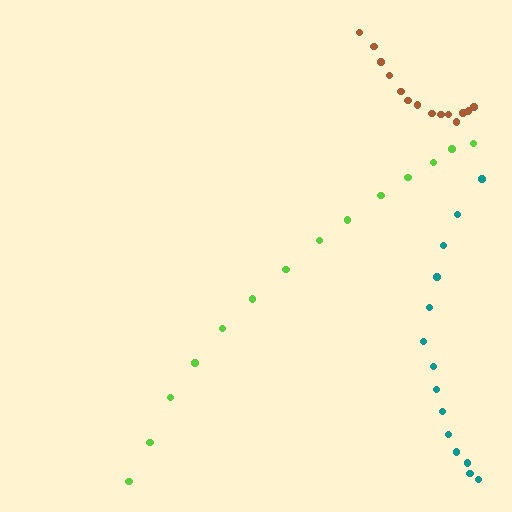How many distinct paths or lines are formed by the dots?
There are 3 distinct paths.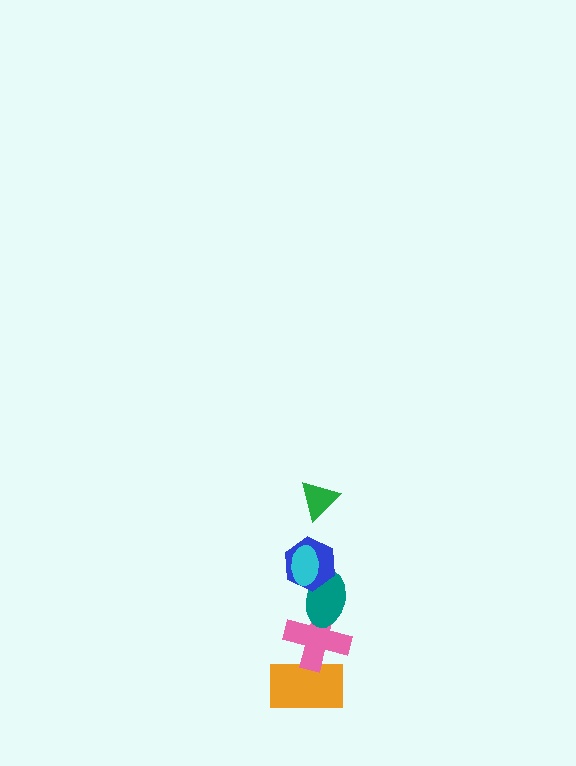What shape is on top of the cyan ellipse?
The green triangle is on top of the cyan ellipse.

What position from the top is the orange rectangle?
The orange rectangle is 6th from the top.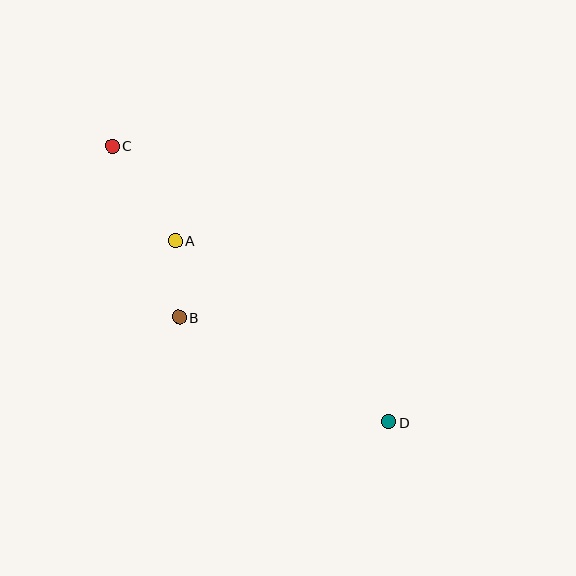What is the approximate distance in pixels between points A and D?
The distance between A and D is approximately 280 pixels.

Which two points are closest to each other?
Points A and B are closest to each other.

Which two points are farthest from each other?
Points C and D are farthest from each other.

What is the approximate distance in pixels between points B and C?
The distance between B and C is approximately 184 pixels.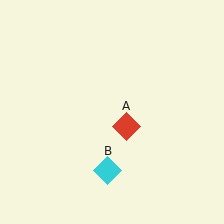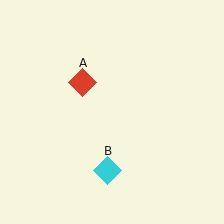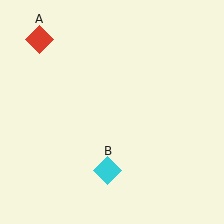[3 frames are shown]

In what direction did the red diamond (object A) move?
The red diamond (object A) moved up and to the left.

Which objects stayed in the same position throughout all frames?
Cyan diamond (object B) remained stationary.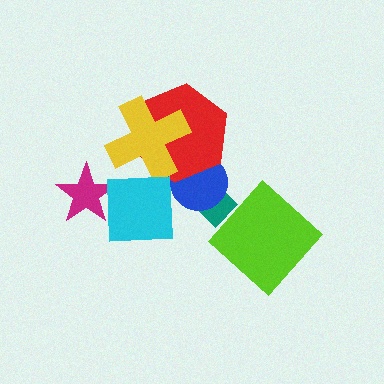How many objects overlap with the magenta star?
1 object overlaps with the magenta star.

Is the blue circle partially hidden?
Yes, it is partially covered by another shape.